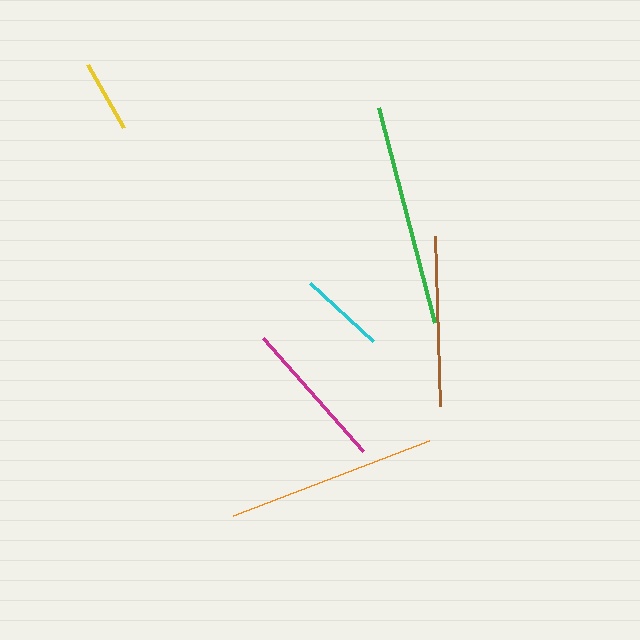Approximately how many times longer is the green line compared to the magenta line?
The green line is approximately 1.5 times the length of the magenta line.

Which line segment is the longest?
The green line is the longest at approximately 223 pixels.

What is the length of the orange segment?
The orange segment is approximately 210 pixels long.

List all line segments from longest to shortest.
From longest to shortest: green, orange, brown, magenta, cyan, yellow.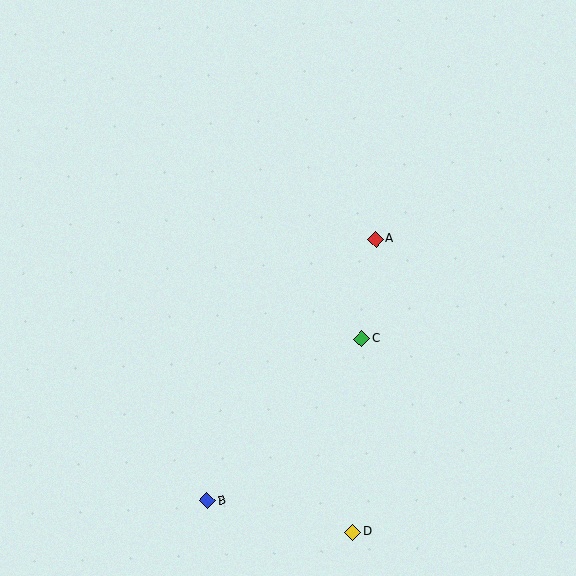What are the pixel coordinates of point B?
Point B is at (207, 501).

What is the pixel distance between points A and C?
The distance between A and C is 101 pixels.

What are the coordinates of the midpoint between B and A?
The midpoint between B and A is at (291, 370).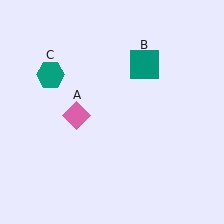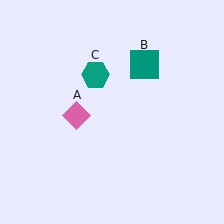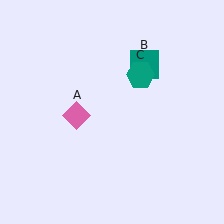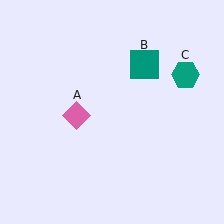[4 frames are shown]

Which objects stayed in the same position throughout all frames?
Pink diamond (object A) and teal square (object B) remained stationary.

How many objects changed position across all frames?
1 object changed position: teal hexagon (object C).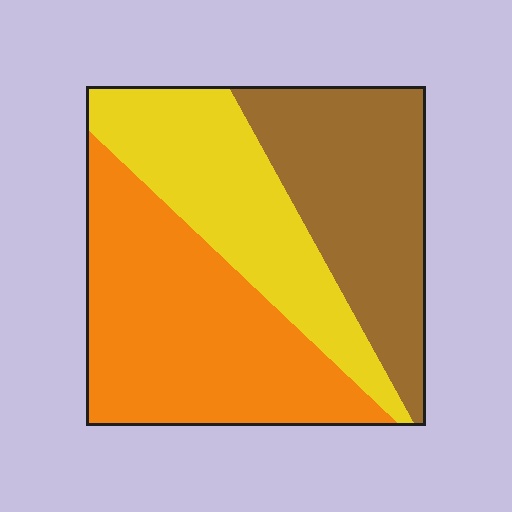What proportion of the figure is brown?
Brown covers around 30% of the figure.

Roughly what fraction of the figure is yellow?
Yellow covers around 30% of the figure.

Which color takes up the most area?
Orange, at roughly 40%.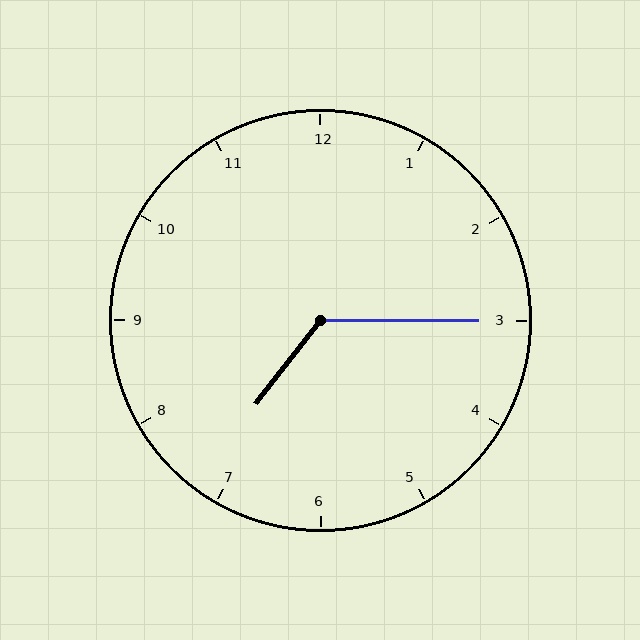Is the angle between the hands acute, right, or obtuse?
It is obtuse.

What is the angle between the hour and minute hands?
Approximately 128 degrees.